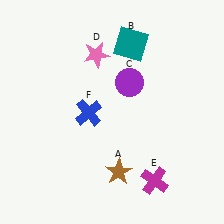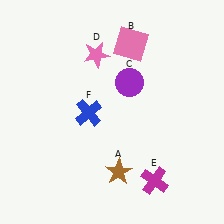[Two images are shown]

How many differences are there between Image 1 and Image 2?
There is 1 difference between the two images.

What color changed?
The square (B) changed from teal in Image 1 to pink in Image 2.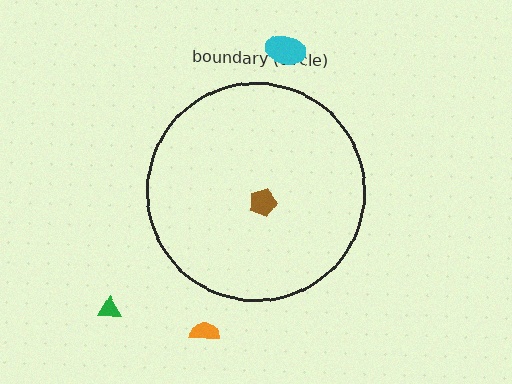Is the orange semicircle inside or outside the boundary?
Outside.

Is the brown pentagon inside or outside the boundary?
Inside.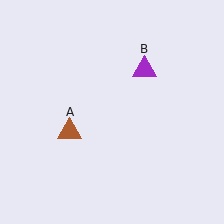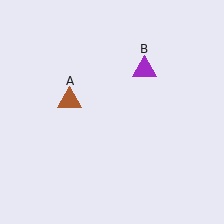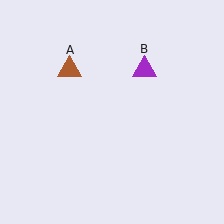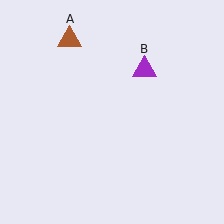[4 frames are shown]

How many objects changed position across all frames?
1 object changed position: brown triangle (object A).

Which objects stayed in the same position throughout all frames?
Purple triangle (object B) remained stationary.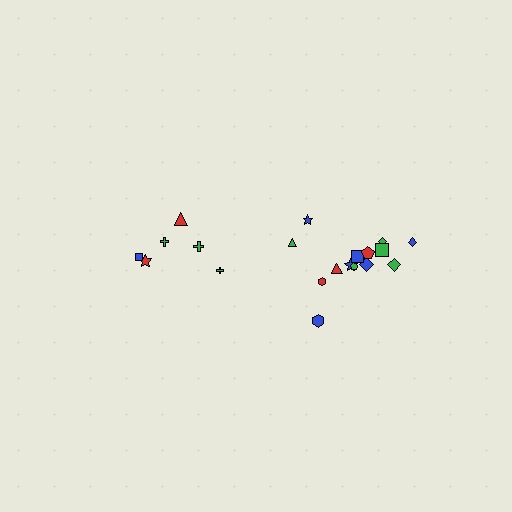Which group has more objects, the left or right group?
The right group.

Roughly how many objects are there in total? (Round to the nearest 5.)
Roughly 20 objects in total.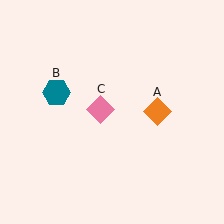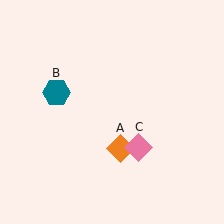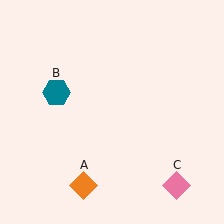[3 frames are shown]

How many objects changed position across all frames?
2 objects changed position: orange diamond (object A), pink diamond (object C).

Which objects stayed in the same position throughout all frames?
Teal hexagon (object B) remained stationary.